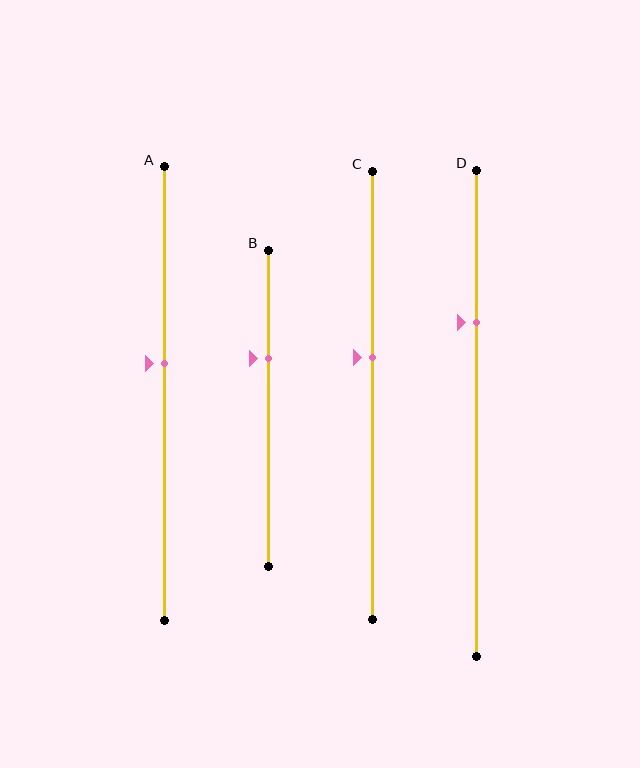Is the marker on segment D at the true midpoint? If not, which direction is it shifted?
No, the marker on segment D is shifted upward by about 19% of the segment length.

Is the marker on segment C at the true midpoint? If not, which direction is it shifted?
No, the marker on segment C is shifted upward by about 8% of the segment length.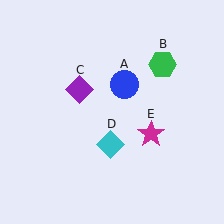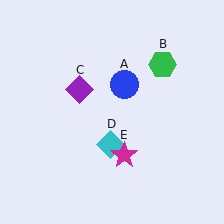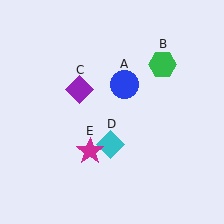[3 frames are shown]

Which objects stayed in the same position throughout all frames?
Blue circle (object A) and green hexagon (object B) and purple diamond (object C) and cyan diamond (object D) remained stationary.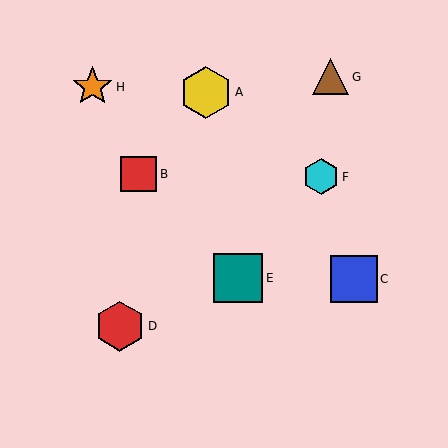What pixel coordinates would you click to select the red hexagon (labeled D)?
Click at (120, 326) to select the red hexagon D.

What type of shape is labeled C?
Shape C is a blue square.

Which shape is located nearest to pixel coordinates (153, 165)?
The red square (labeled B) at (139, 174) is nearest to that location.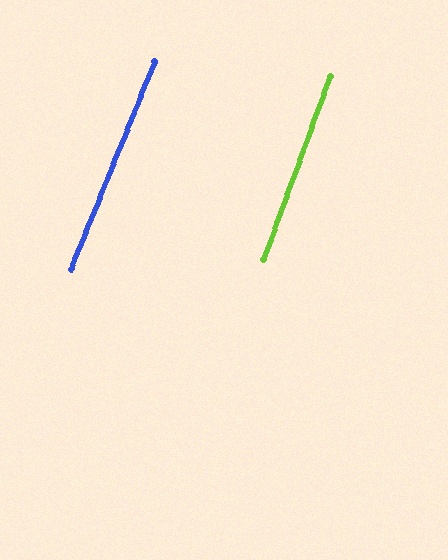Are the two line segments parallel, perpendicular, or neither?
Parallel — their directions differ by only 1.9°.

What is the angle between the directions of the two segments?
Approximately 2 degrees.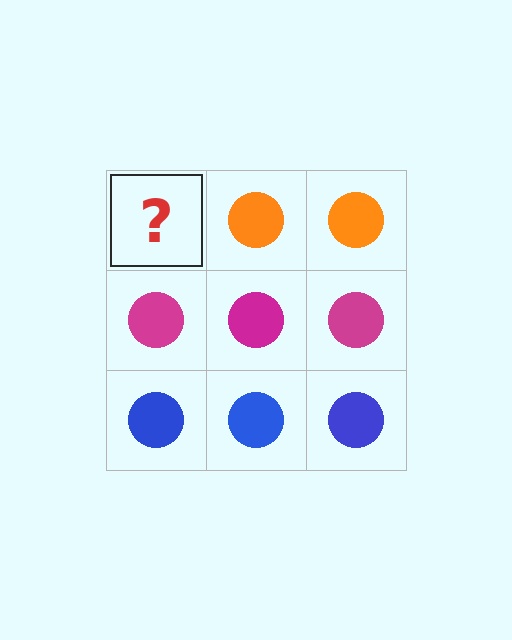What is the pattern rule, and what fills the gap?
The rule is that each row has a consistent color. The gap should be filled with an orange circle.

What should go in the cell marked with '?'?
The missing cell should contain an orange circle.